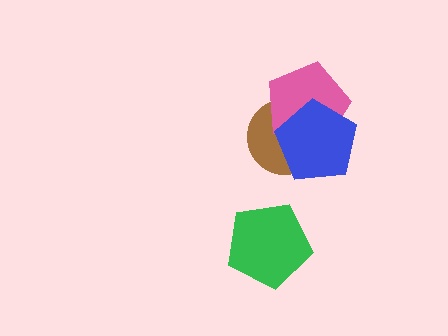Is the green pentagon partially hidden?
No, no other shape covers it.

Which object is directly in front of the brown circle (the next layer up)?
The pink pentagon is directly in front of the brown circle.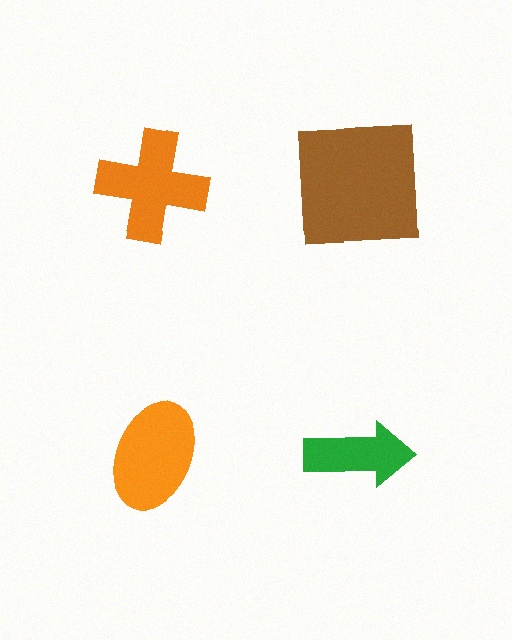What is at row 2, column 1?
An orange ellipse.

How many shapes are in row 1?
2 shapes.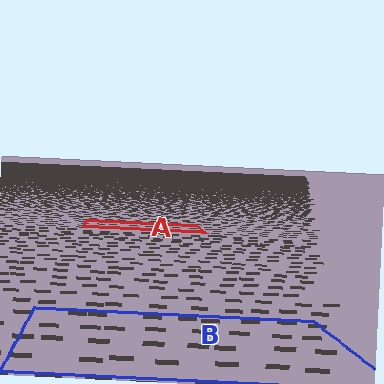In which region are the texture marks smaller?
The texture marks are smaller in region A, because it is farther away.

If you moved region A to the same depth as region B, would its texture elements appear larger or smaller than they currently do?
They would appear larger. At a closer depth, the same texture elements are projected at a bigger on-screen size.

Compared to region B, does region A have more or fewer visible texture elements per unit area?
Region A has more texture elements per unit area — they are packed more densely because it is farther away.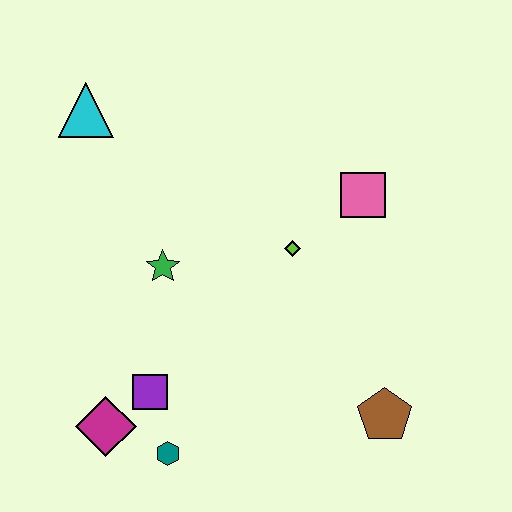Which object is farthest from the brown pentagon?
The cyan triangle is farthest from the brown pentagon.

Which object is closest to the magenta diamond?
The purple square is closest to the magenta diamond.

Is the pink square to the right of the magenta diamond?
Yes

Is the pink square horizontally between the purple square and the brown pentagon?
Yes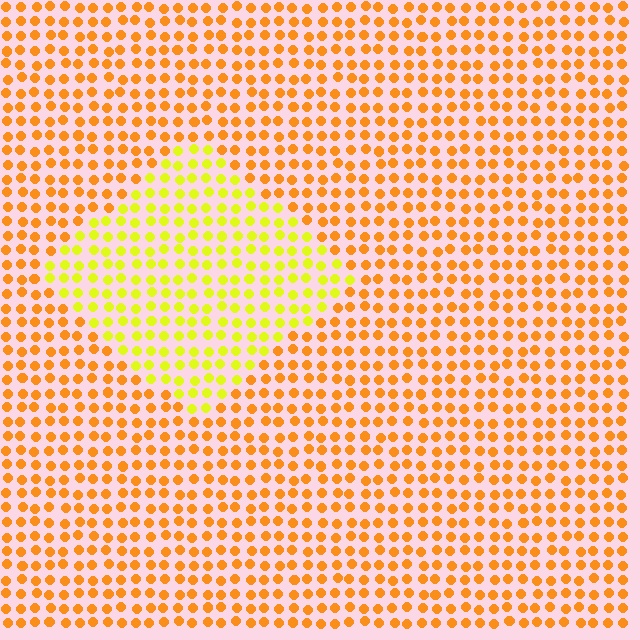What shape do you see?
I see a diamond.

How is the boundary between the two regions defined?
The boundary is defined purely by a slight shift in hue (about 36 degrees). Spacing, size, and orientation are identical on both sides.